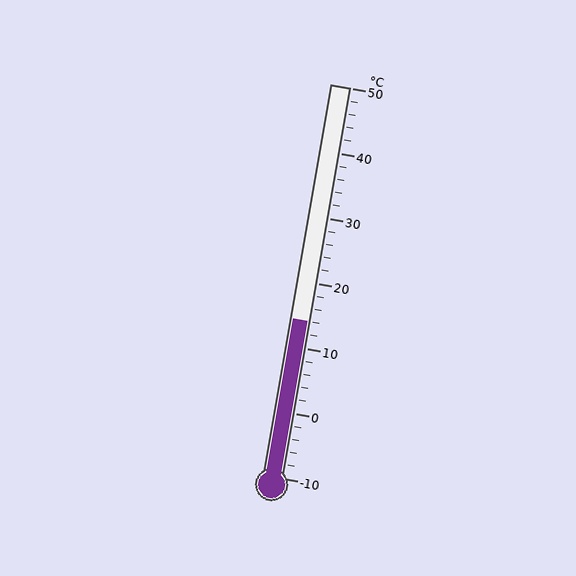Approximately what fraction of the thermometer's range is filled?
The thermometer is filled to approximately 40% of its range.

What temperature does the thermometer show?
The thermometer shows approximately 14°C.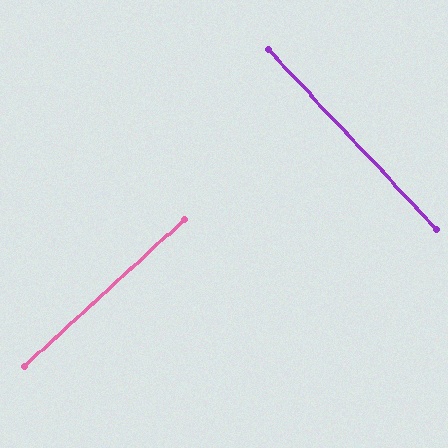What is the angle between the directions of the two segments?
Approximately 89 degrees.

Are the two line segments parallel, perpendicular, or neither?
Perpendicular — they meet at approximately 89°.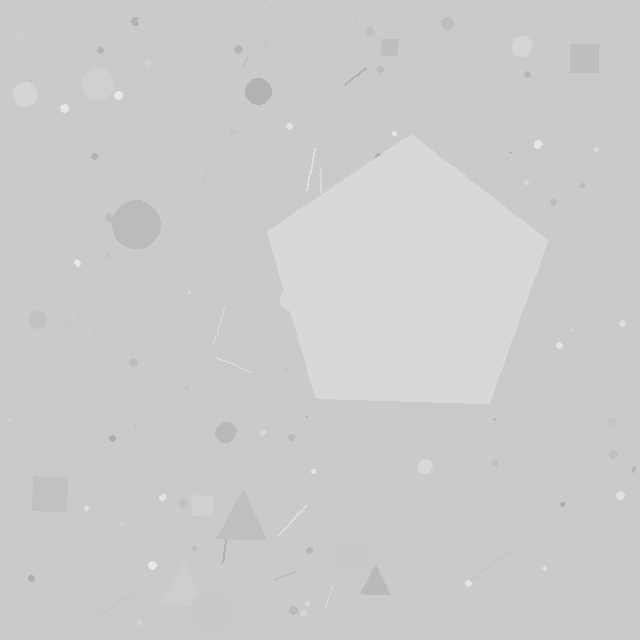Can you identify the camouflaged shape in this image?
The camouflaged shape is a pentagon.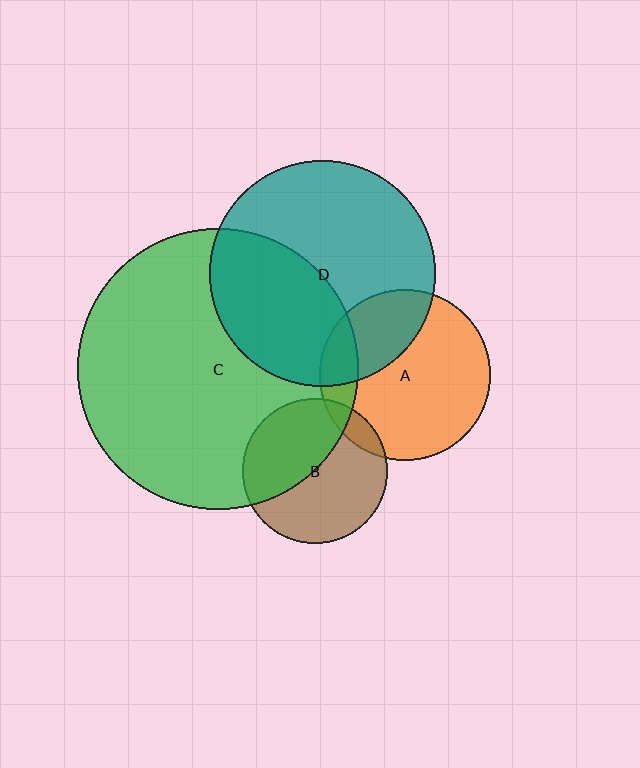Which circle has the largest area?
Circle C (green).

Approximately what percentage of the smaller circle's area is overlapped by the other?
Approximately 30%.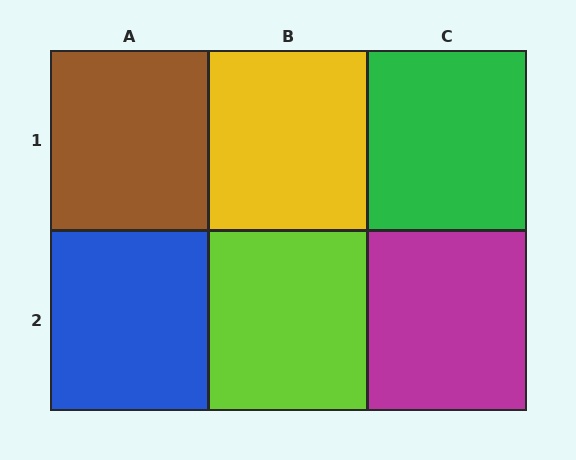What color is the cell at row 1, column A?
Brown.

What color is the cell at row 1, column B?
Yellow.